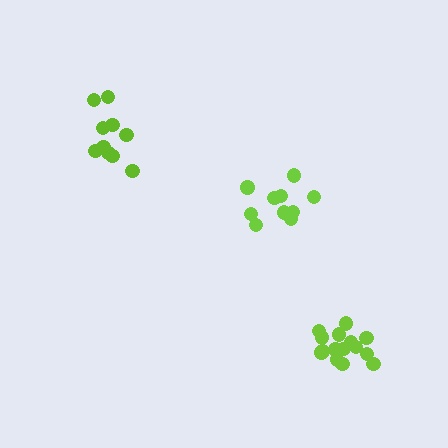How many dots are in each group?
Group 1: 10 dots, Group 2: 10 dots, Group 3: 16 dots (36 total).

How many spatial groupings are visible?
There are 3 spatial groupings.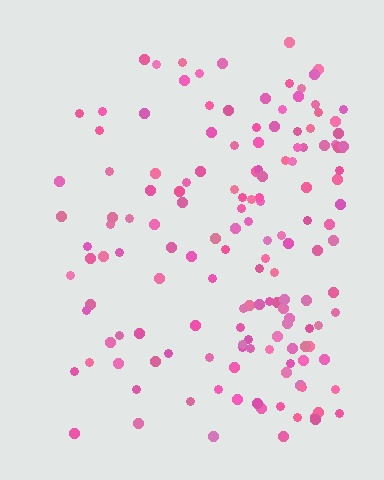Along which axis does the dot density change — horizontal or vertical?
Horizontal.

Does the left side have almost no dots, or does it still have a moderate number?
Still a moderate number, just noticeably fewer than the right.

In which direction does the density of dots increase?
From left to right, with the right side densest.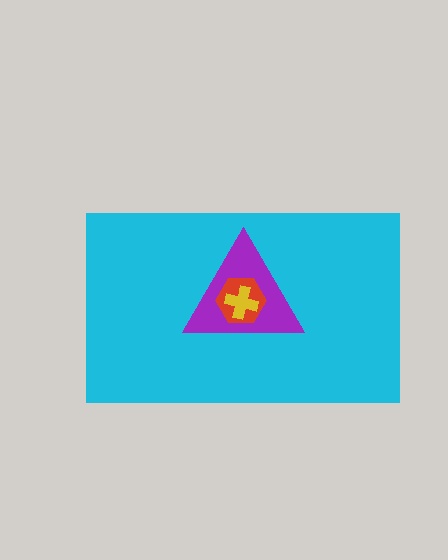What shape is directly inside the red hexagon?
The yellow cross.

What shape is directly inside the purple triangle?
The red hexagon.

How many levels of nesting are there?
4.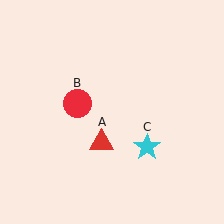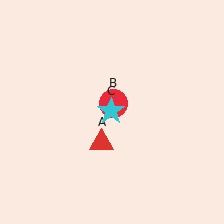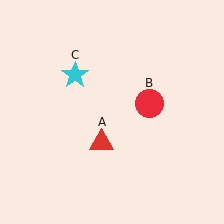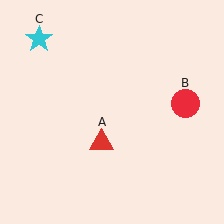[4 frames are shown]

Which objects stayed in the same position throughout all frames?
Red triangle (object A) remained stationary.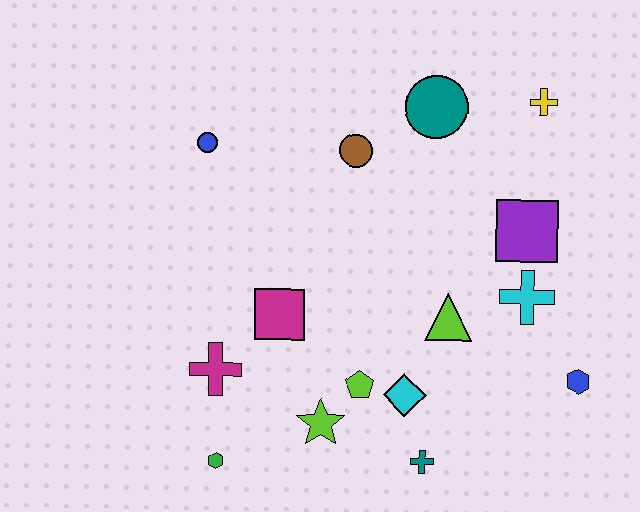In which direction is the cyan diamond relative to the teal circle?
The cyan diamond is below the teal circle.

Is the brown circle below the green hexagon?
No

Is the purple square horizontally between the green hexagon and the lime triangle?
No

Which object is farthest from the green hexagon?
The yellow cross is farthest from the green hexagon.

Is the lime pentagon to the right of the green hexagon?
Yes